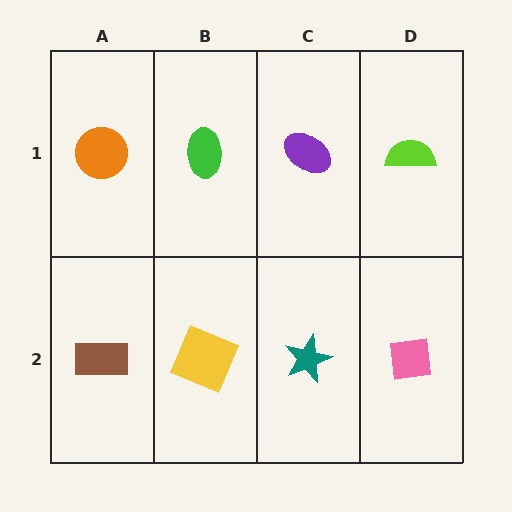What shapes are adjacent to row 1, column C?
A teal star (row 2, column C), a green ellipse (row 1, column B), a lime semicircle (row 1, column D).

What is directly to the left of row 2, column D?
A teal star.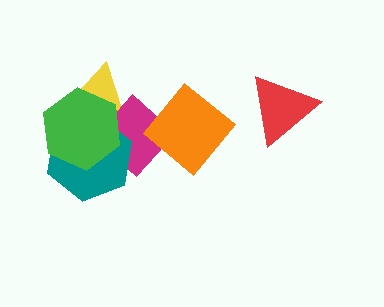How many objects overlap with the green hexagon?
3 objects overlap with the green hexagon.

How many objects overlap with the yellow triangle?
3 objects overlap with the yellow triangle.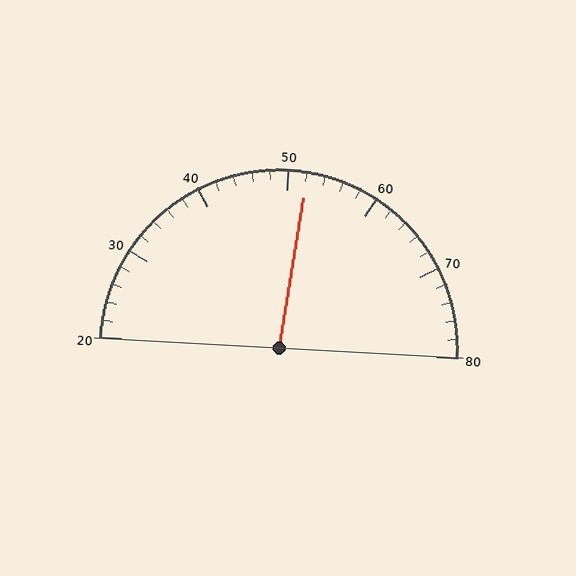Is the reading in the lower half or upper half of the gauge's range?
The reading is in the upper half of the range (20 to 80).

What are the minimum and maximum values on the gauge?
The gauge ranges from 20 to 80.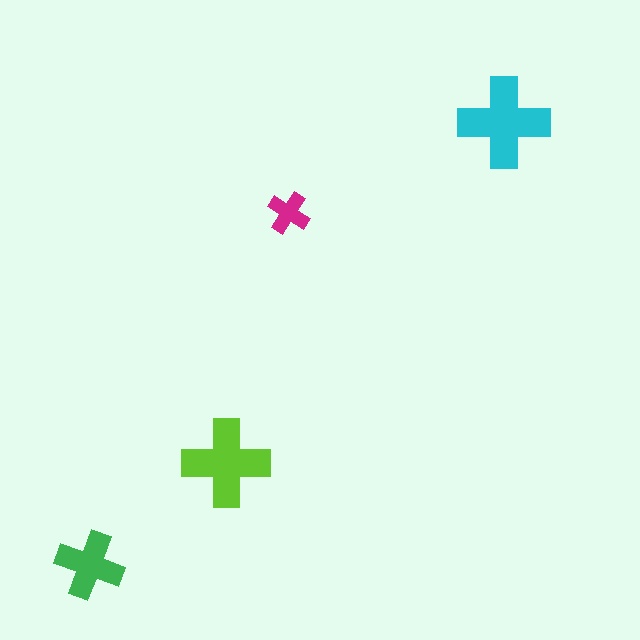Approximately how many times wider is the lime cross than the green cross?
About 1.5 times wider.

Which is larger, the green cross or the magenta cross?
The green one.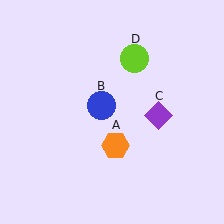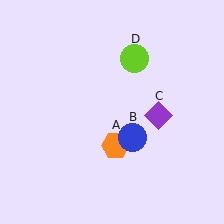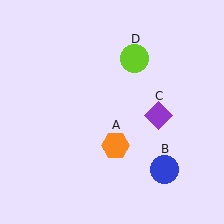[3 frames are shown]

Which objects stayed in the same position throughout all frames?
Orange hexagon (object A) and purple diamond (object C) and lime circle (object D) remained stationary.